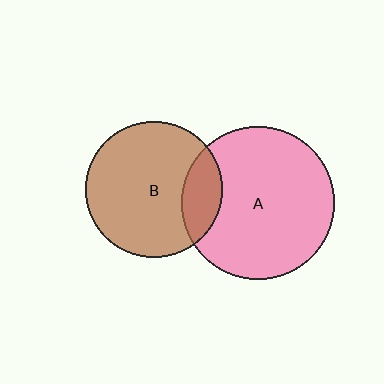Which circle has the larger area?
Circle A (pink).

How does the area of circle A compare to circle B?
Approximately 1.2 times.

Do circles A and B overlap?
Yes.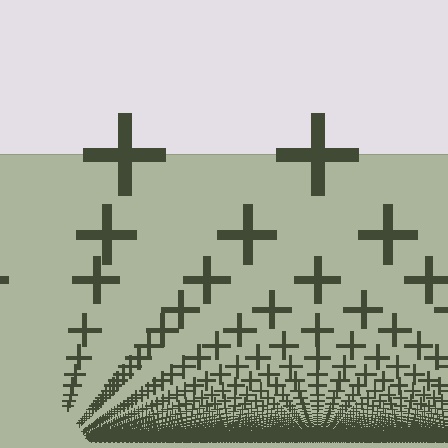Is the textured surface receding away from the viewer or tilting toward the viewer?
The surface appears to tilt toward the viewer. Texture elements get larger and sparser toward the top.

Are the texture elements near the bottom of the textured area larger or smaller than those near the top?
Smaller. The gradient is inverted — elements near the bottom are smaller and denser.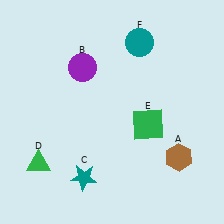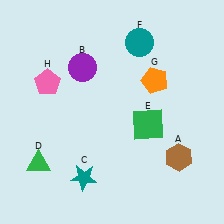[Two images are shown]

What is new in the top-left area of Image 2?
A pink pentagon (H) was added in the top-left area of Image 2.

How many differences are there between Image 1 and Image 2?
There are 2 differences between the two images.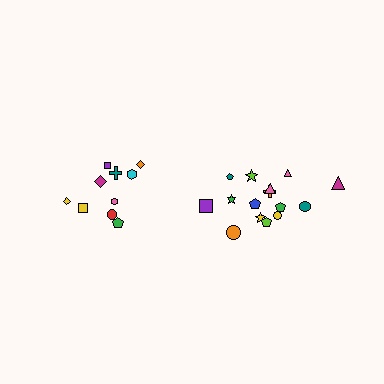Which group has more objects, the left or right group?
The right group.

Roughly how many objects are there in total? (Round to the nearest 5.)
Roughly 25 objects in total.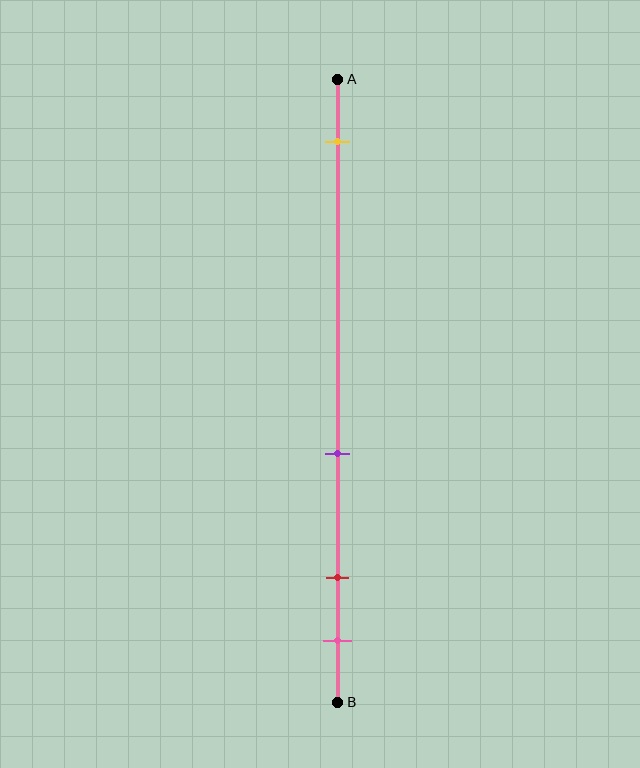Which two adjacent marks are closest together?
The red and pink marks are the closest adjacent pair.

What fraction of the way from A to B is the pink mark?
The pink mark is approximately 90% (0.9) of the way from A to B.